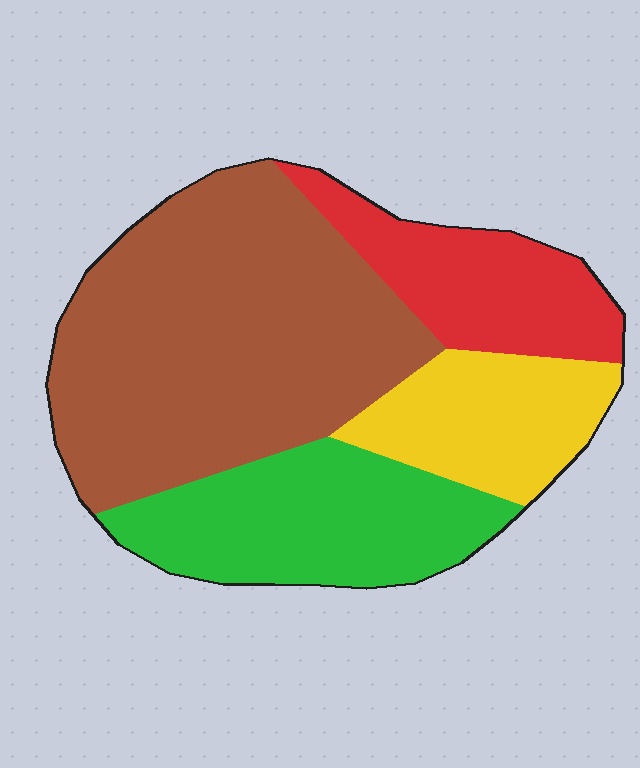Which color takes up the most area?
Brown, at roughly 45%.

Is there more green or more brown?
Brown.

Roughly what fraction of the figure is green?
Green covers about 20% of the figure.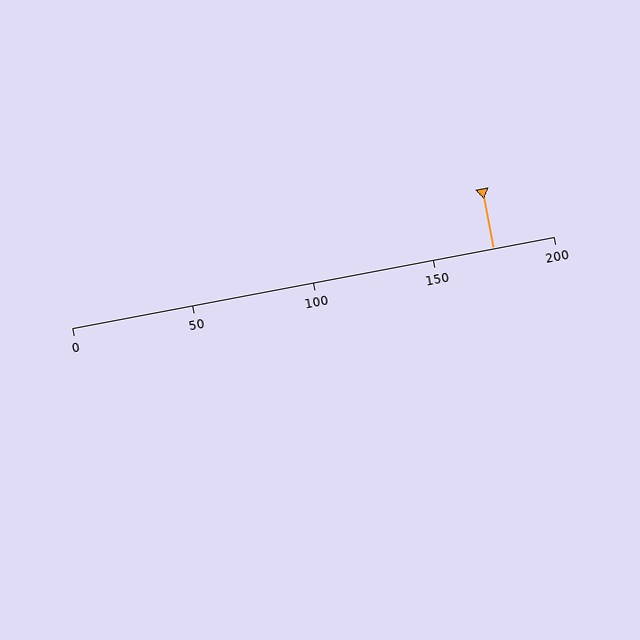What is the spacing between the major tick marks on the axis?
The major ticks are spaced 50 apart.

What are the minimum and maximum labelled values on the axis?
The axis runs from 0 to 200.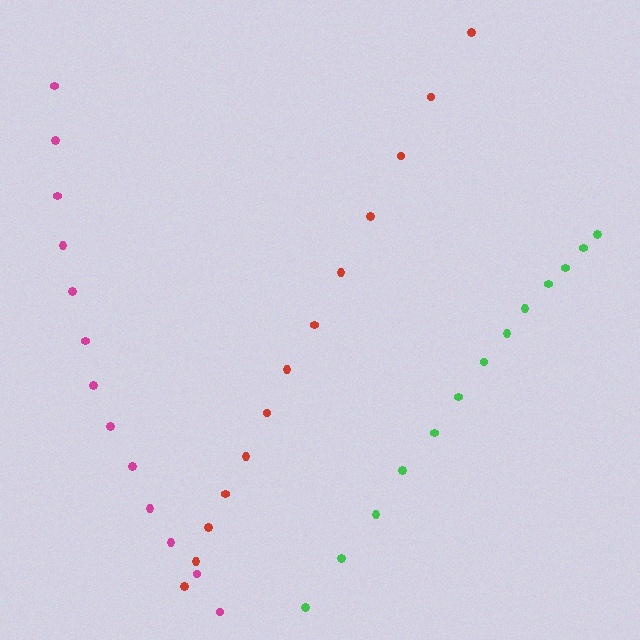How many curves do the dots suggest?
There are 3 distinct paths.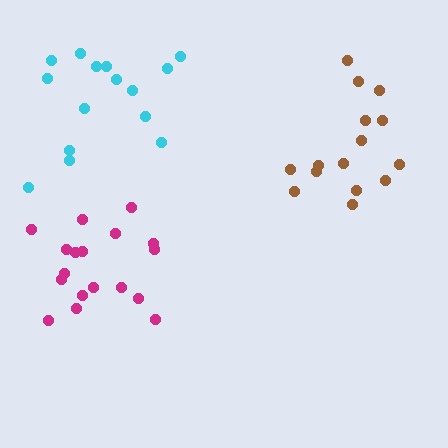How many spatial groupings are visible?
There are 3 spatial groupings.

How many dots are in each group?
Group 1: 15 dots, Group 2: 18 dots, Group 3: 15 dots (48 total).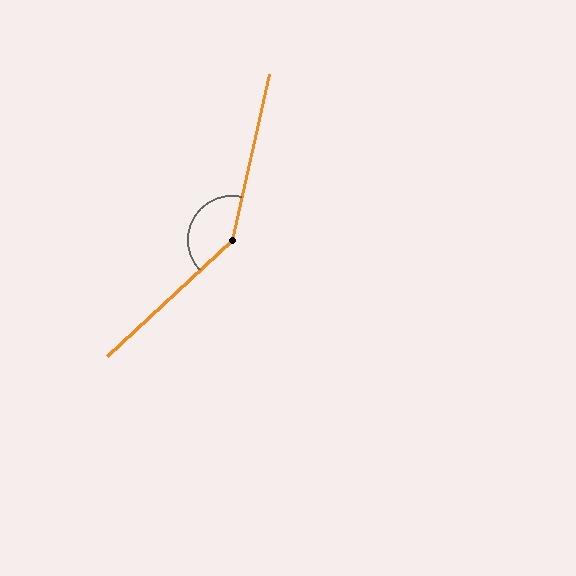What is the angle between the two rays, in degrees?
Approximately 145 degrees.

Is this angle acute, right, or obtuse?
It is obtuse.